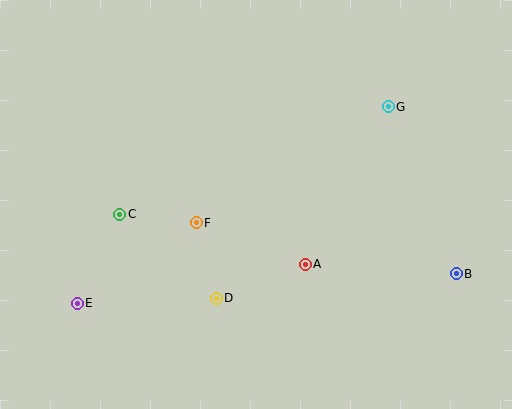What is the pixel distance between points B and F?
The distance between B and F is 265 pixels.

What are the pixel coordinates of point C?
Point C is at (119, 214).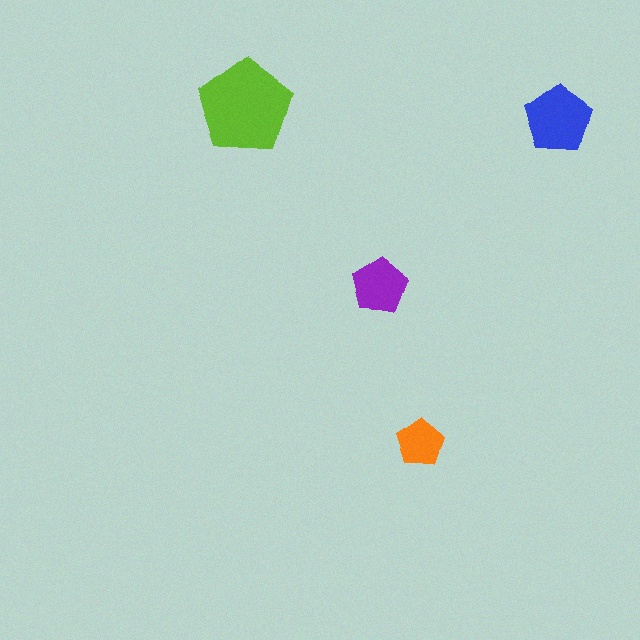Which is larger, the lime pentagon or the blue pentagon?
The lime one.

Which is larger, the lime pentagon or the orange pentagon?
The lime one.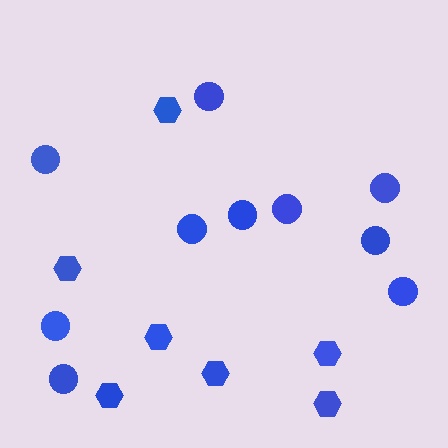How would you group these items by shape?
There are 2 groups: one group of hexagons (7) and one group of circles (10).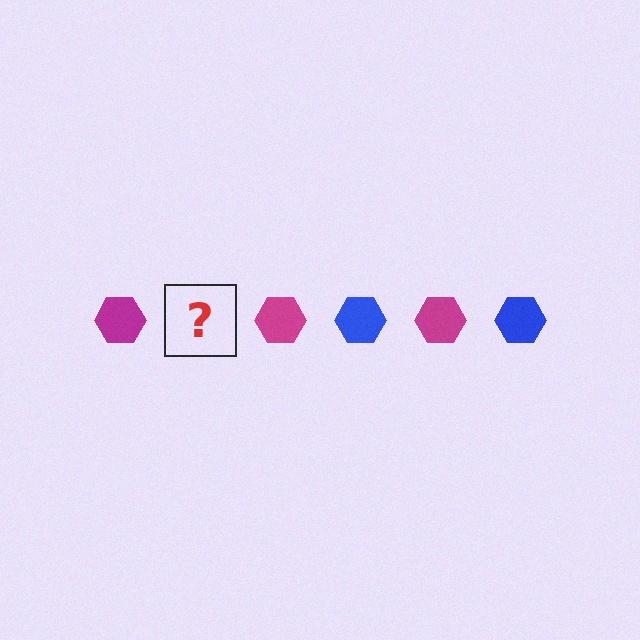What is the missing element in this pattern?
The missing element is a blue hexagon.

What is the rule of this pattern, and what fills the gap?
The rule is that the pattern cycles through magenta, blue hexagons. The gap should be filled with a blue hexagon.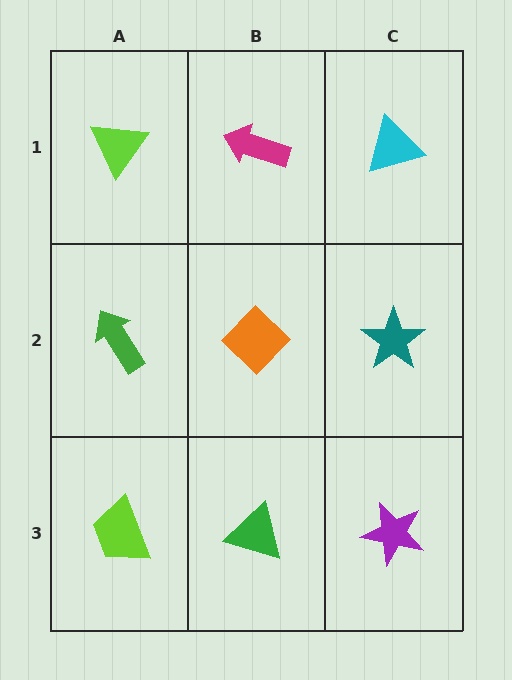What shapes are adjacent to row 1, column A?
A green arrow (row 2, column A), a magenta arrow (row 1, column B).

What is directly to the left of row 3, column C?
A green triangle.